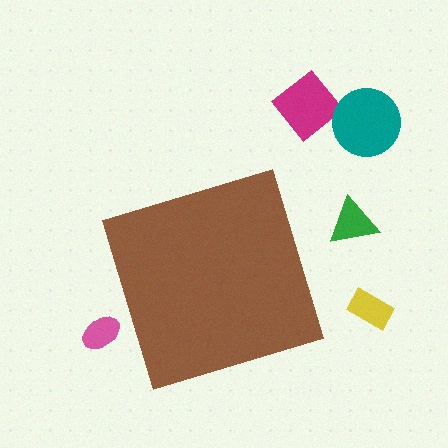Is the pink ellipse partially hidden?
No, the pink ellipse is fully visible.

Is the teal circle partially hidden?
No, the teal circle is fully visible.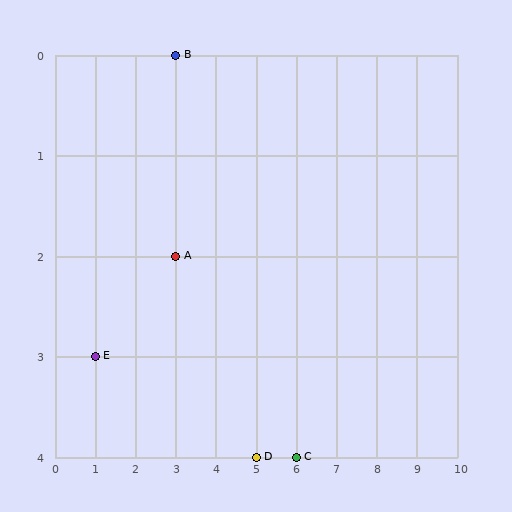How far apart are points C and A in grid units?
Points C and A are 3 columns and 2 rows apart (about 3.6 grid units diagonally).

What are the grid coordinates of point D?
Point D is at grid coordinates (5, 4).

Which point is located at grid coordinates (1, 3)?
Point E is at (1, 3).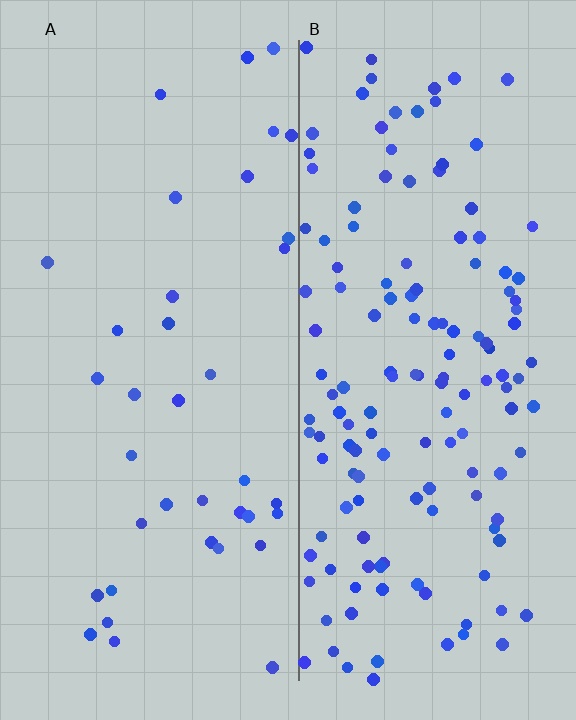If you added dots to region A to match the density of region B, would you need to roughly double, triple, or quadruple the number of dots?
Approximately quadruple.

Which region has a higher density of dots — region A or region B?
B (the right).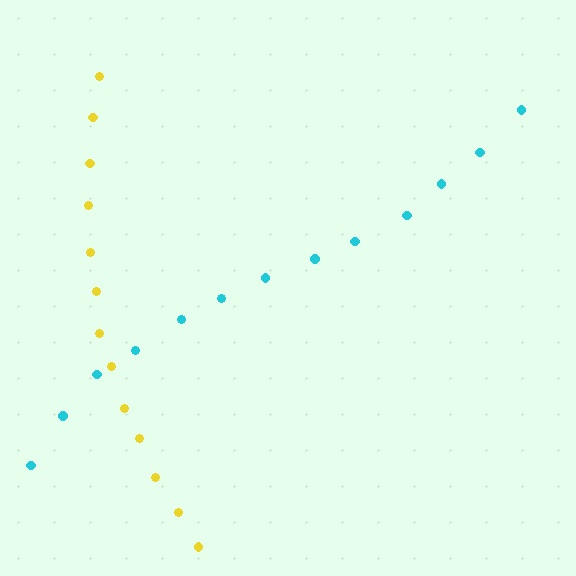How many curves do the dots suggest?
There are 2 distinct paths.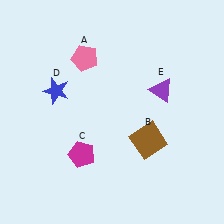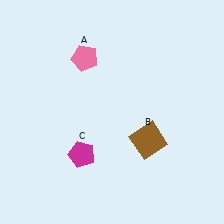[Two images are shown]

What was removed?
The blue star (D), the purple triangle (E) were removed in Image 2.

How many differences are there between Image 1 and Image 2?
There are 2 differences between the two images.